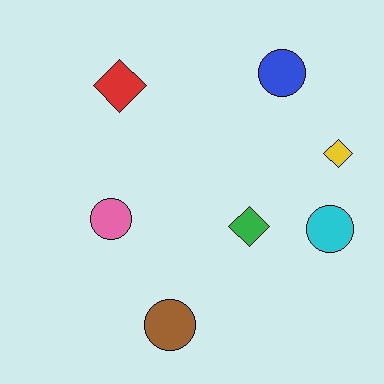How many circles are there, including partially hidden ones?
There are 4 circles.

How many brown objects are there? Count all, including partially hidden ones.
There is 1 brown object.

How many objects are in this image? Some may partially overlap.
There are 7 objects.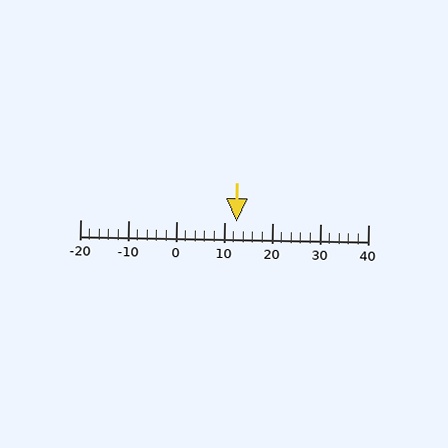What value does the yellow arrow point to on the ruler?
The yellow arrow points to approximately 12.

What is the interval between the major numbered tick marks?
The major tick marks are spaced 10 units apart.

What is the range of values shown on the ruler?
The ruler shows values from -20 to 40.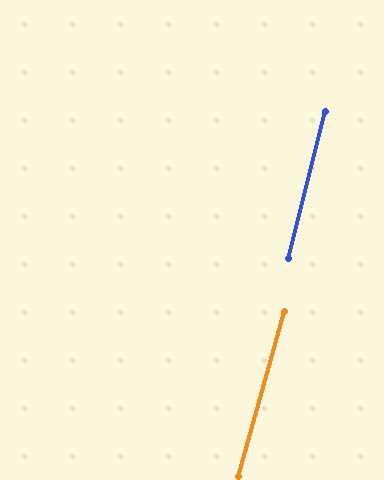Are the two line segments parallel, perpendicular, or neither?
Parallel — their directions differ by only 1.5°.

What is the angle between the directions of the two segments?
Approximately 1 degree.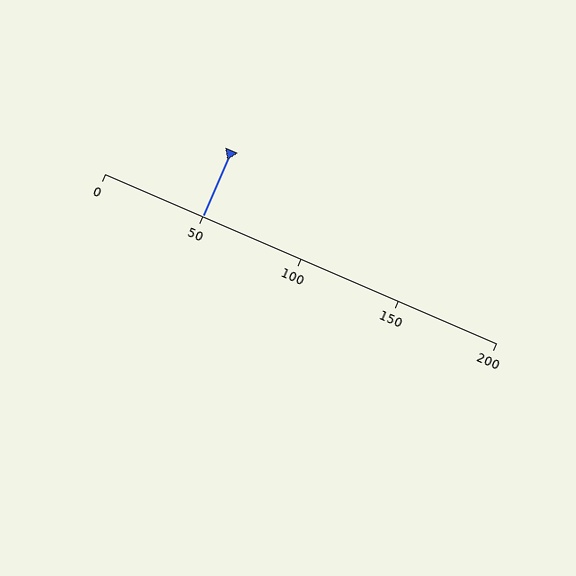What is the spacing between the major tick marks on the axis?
The major ticks are spaced 50 apart.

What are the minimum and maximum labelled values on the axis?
The axis runs from 0 to 200.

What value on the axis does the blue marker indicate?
The marker indicates approximately 50.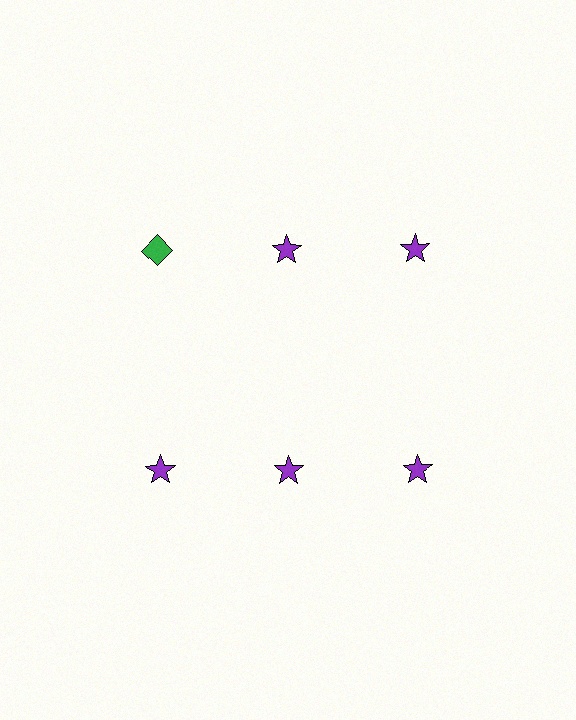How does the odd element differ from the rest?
It differs in both color (green instead of purple) and shape (diamond instead of star).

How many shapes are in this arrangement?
There are 6 shapes arranged in a grid pattern.